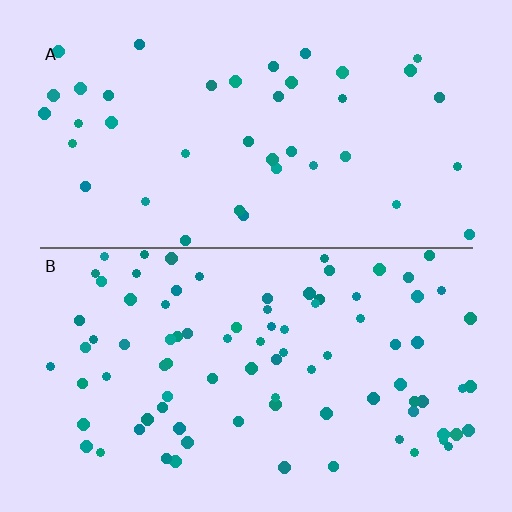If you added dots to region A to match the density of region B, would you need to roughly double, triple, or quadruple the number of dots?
Approximately double.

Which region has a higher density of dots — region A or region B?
B (the bottom).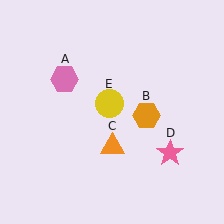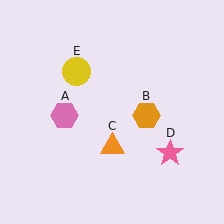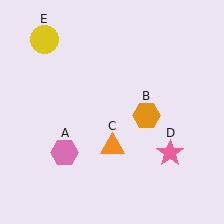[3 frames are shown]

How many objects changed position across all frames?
2 objects changed position: pink hexagon (object A), yellow circle (object E).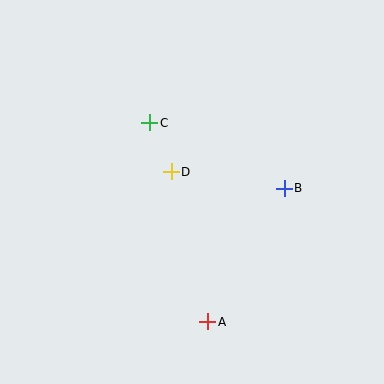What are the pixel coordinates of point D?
Point D is at (171, 172).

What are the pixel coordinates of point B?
Point B is at (284, 188).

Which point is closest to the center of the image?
Point D at (171, 172) is closest to the center.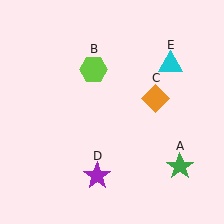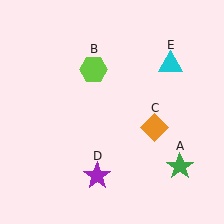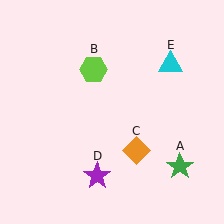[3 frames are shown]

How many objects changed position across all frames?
1 object changed position: orange diamond (object C).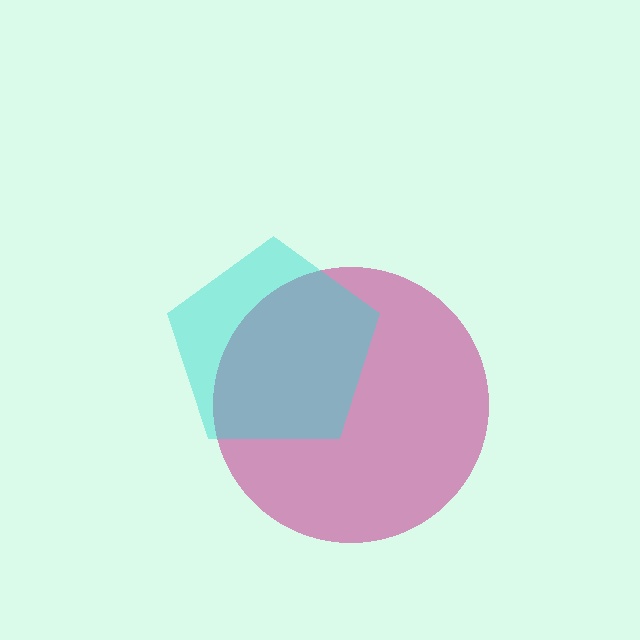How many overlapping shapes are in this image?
There are 2 overlapping shapes in the image.